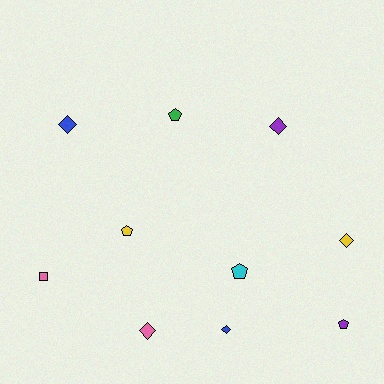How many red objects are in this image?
There are no red objects.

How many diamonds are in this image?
There are 5 diamonds.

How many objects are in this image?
There are 10 objects.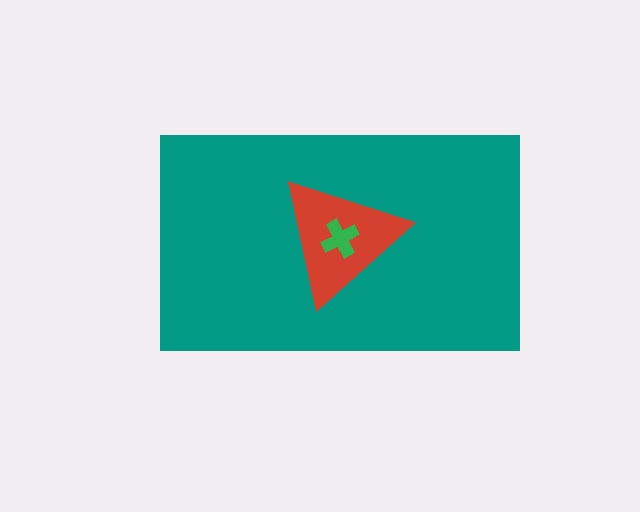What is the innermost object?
The green cross.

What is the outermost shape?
The teal rectangle.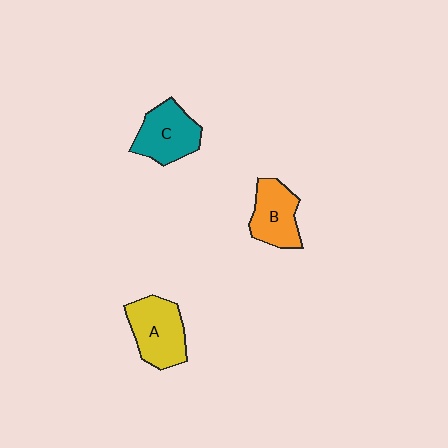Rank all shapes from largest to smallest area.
From largest to smallest: A (yellow), C (teal), B (orange).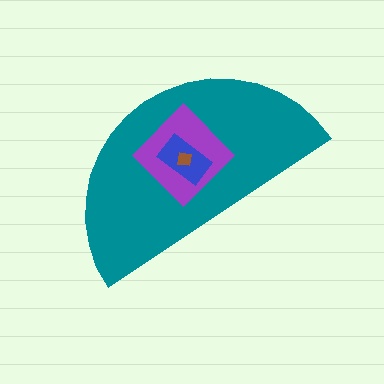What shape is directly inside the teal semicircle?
The purple diamond.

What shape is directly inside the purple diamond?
The blue rectangle.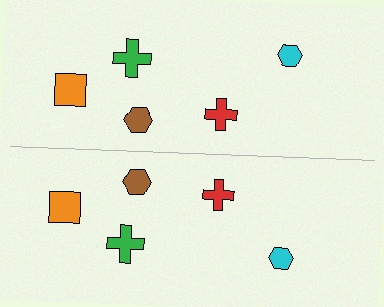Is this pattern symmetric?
Yes, this pattern has bilateral (reflection) symmetry.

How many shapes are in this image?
There are 10 shapes in this image.